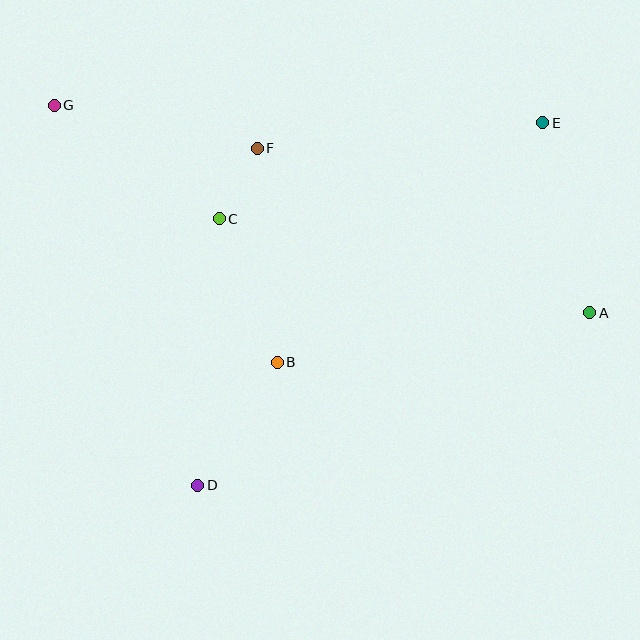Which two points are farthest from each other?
Points A and G are farthest from each other.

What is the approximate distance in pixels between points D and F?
The distance between D and F is approximately 342 pixels.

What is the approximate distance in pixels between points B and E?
The distance between B and E is approximately 357 pixels.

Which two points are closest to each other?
Points C and F are closest to each other.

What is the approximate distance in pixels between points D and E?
The distance between D and E is approximately 501 pixels.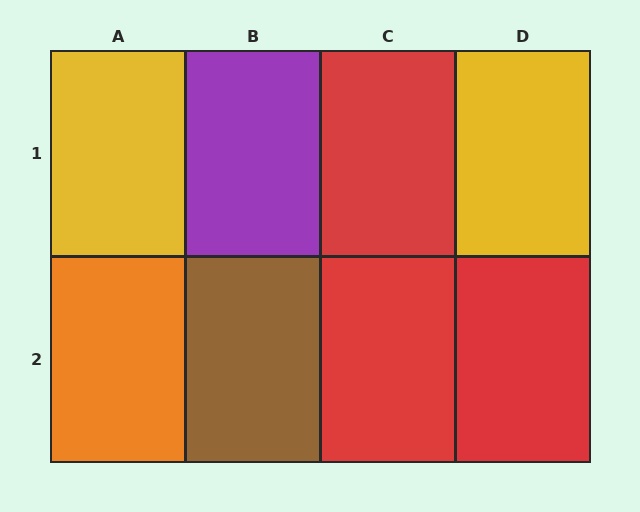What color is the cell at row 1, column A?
Yellow.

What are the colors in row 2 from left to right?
Orange, brown, red, red.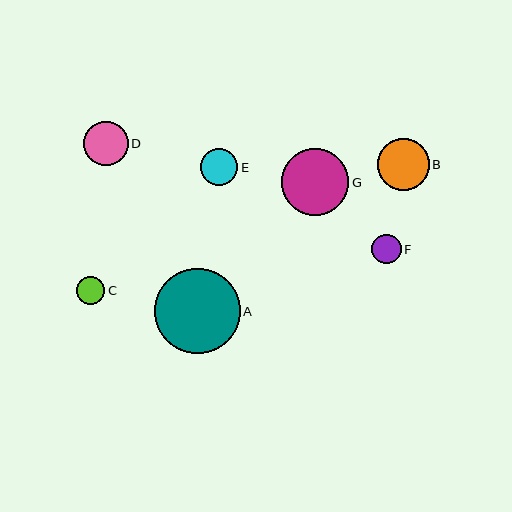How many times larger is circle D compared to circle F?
Circle D is approximately 1.5 times the size of circle F.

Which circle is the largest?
Circle A is the largest with a size of approximately 85 pixels.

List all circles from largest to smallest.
From largest to smallest: A, G, B, D, E, F, C.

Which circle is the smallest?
Circle C is the smallest with a size of approximately 28 pixels.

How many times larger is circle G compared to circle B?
Circle G is approximately 1.3 times the size of circle B.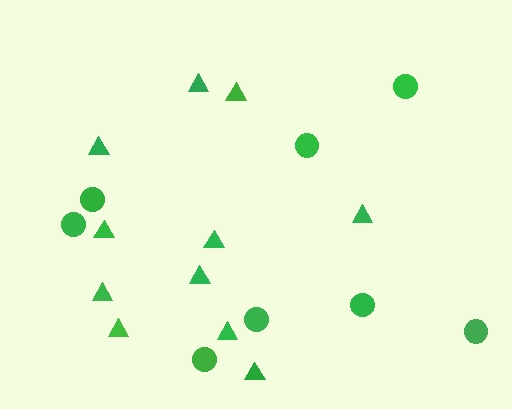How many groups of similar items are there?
There are 2 groups: one group of triangles (11) and one group of circles (8).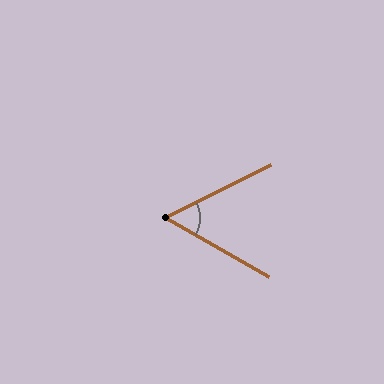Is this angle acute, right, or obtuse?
It is acute.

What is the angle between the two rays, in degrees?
Approximately 56 degrees.